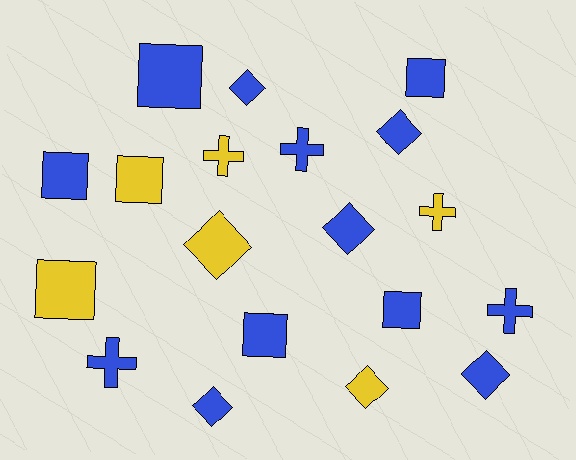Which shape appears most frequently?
Diamond, with 7 objects.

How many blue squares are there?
There are 5 blue squares.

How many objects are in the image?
There are 19 objects.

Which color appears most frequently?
Blue, with 13 objects.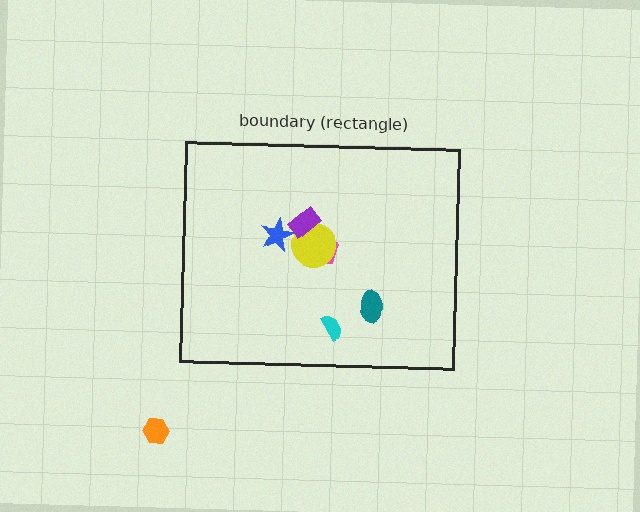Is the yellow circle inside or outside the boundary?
Inside.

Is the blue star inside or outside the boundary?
Inside.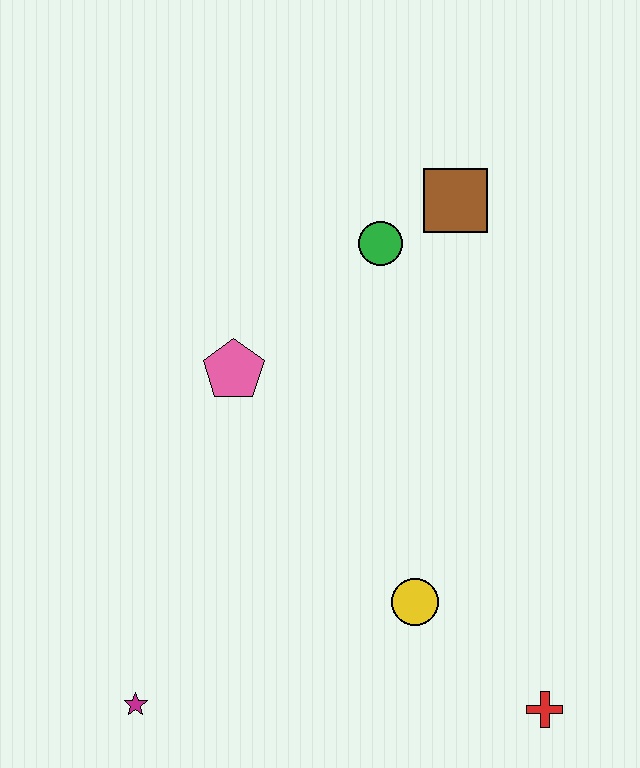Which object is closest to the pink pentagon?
The green circle is closest to the pink pentagon.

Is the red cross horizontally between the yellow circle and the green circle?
No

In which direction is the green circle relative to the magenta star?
The green circle is above the magenta star.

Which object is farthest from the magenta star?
The brown square is farthest from the magenta star.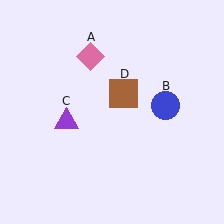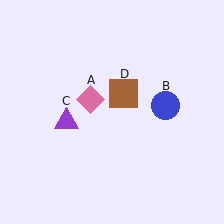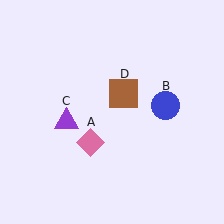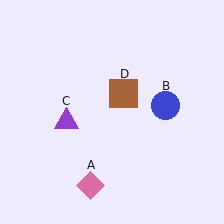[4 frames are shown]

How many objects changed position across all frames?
1 object changed position: pink diamond (object A).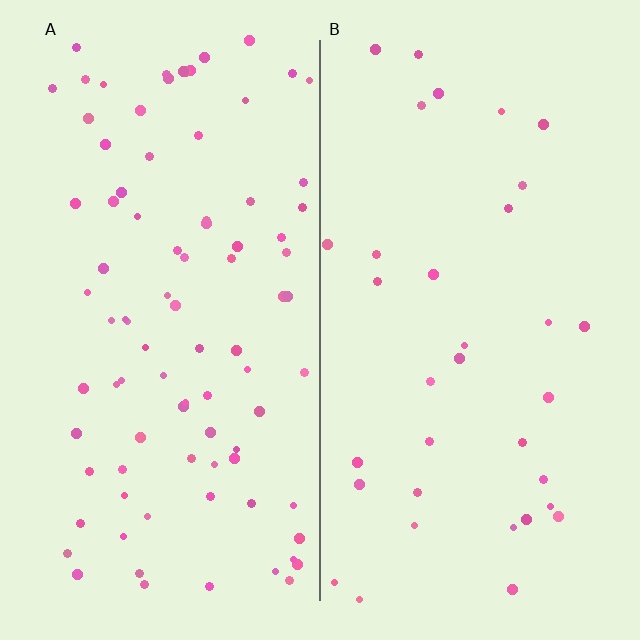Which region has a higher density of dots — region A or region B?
A (the left).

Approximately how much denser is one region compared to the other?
Approximately 2.6× — region A over region B.